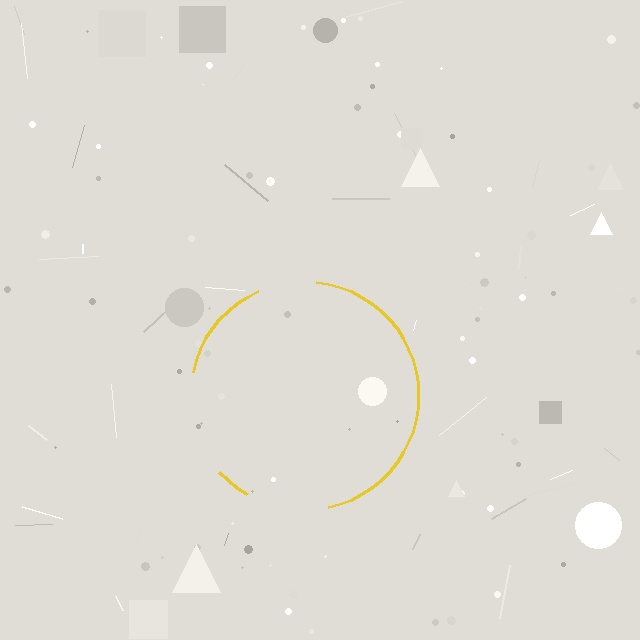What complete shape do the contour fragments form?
The contour fragments form a circle.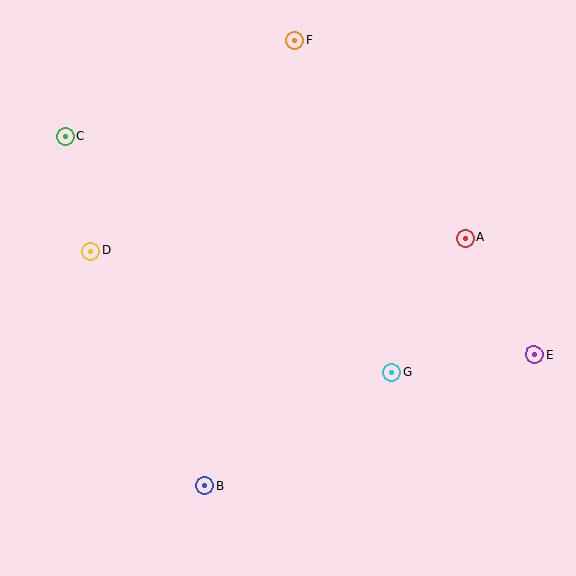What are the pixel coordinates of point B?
Point B is at (204, 486).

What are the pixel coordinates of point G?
Point G is at (391, 372).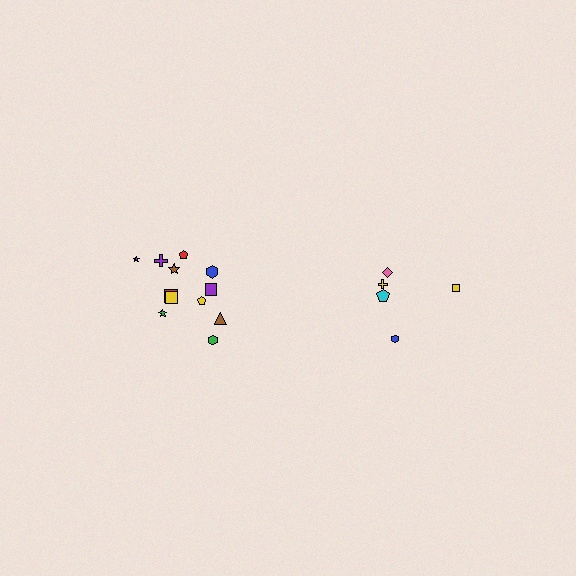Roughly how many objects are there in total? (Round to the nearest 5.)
Roughly 15 objects in total.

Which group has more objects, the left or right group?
The left group.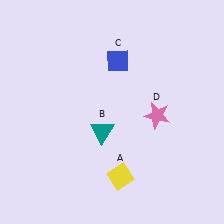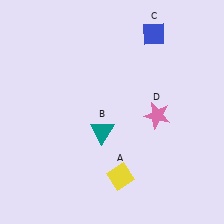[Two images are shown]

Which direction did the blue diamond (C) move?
The blue diamond (C) moved right.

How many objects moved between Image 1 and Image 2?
1 object moved between the two images.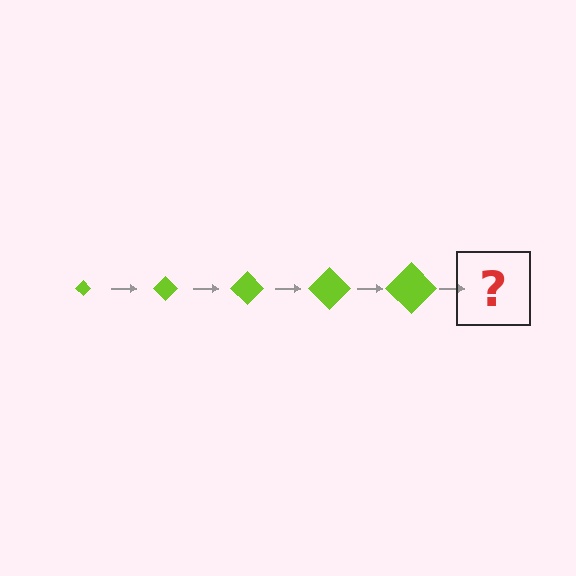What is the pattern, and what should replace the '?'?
The pattern is that the diamond gets progressively larger each step. The '?' should be a lime diamond, larger than the previous one.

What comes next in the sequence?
The next element should be a lime diamond, larger than the previous one.